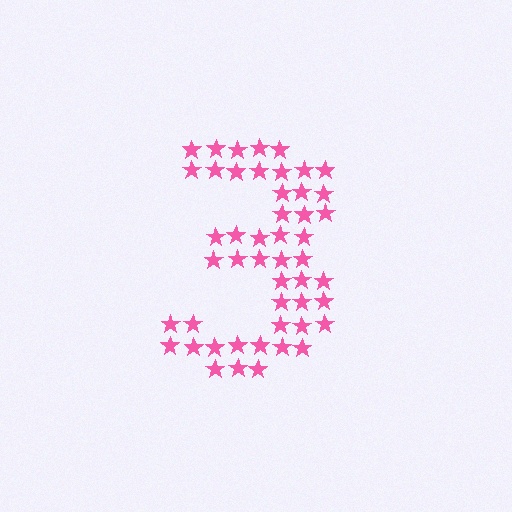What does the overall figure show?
The overall figure shows the digit 3.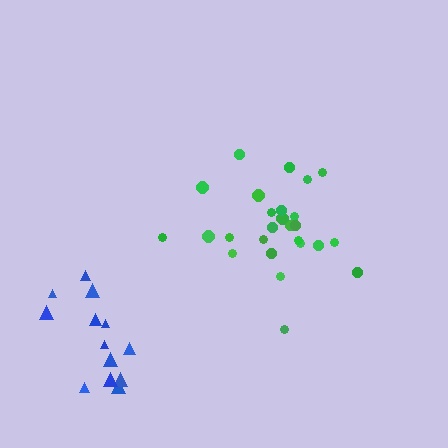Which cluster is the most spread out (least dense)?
Green.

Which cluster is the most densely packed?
Blue.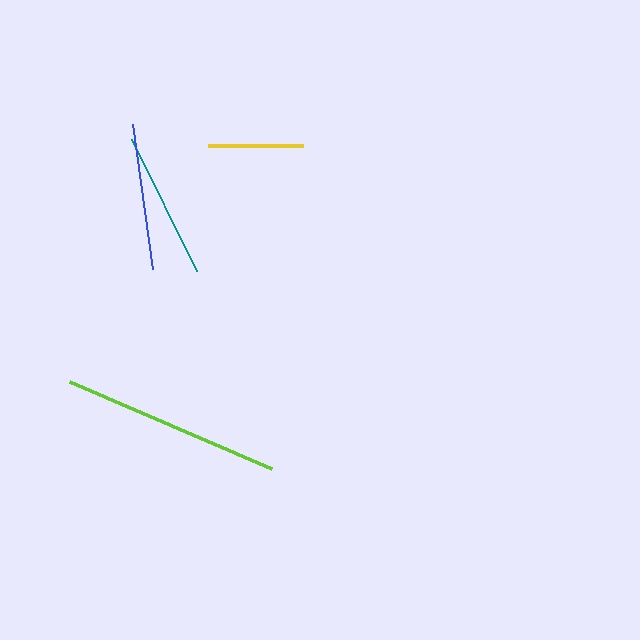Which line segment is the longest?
The lime line is the longest at approximately 220 pixels.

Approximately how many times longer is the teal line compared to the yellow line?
The teal line is approximately 1.5 times the length of the yellow line.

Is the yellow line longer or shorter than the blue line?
The blue line is longer than the yellow line.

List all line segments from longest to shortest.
From longest to shortest: lime, teal, blue, yellow.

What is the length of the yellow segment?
The yellow segment is approximately 95 pixels long.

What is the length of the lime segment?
The lime segment is approximately 220 pixels long.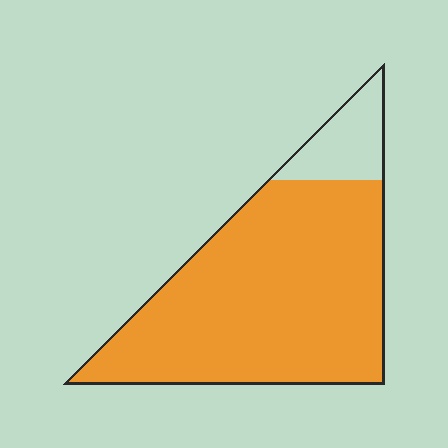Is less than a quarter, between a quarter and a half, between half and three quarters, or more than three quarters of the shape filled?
More than three quarters.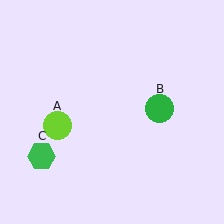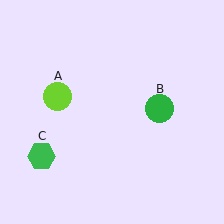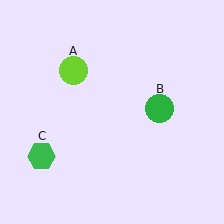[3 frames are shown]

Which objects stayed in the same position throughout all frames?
Green circle (object B) and green hexagon (object C) remained stationary.